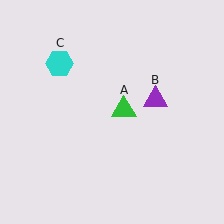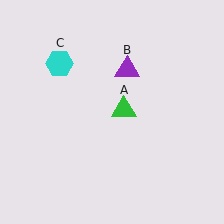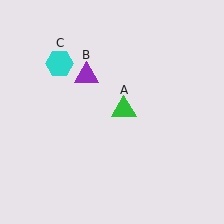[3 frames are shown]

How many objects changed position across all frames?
1 object changed position: purple triangle (object B).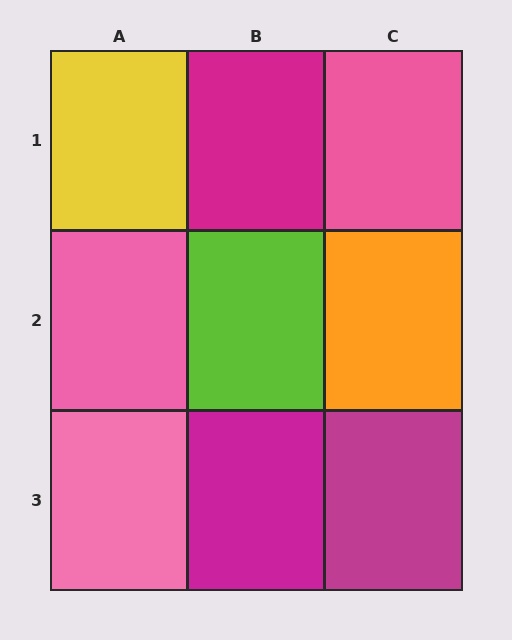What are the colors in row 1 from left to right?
Yellow, magenta, pink.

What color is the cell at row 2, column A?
Pink.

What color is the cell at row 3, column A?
Pink.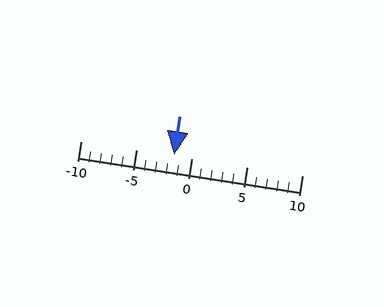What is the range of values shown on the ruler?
The ruler shows values from -10 to 10.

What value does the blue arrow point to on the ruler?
The blue arrow points to approximately -2.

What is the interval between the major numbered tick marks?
The major tick marks are spaced 5 units apart.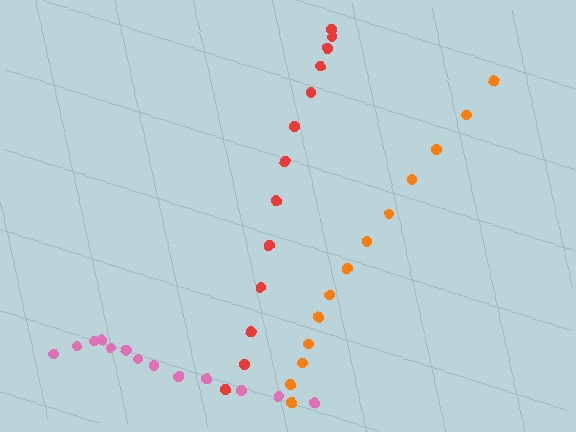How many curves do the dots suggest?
There are 3 distinct paths.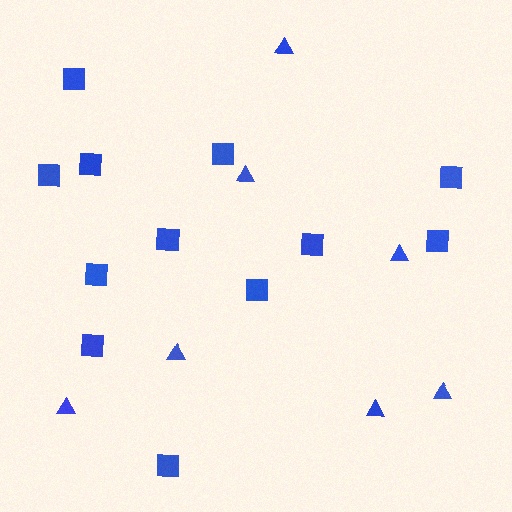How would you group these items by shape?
There are 2 groups: one group of triangles (7) and one group of squares (12).